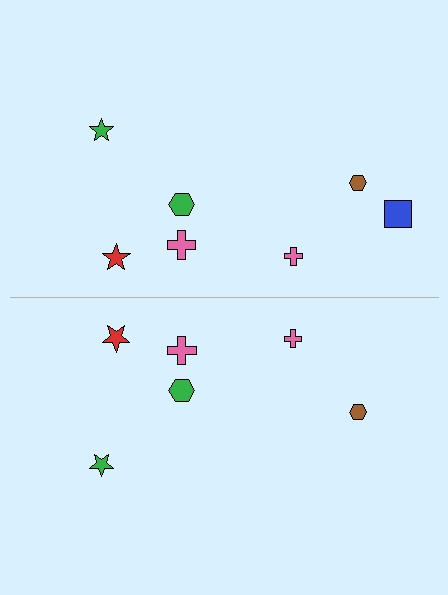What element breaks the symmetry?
A blue square is missing from the bottom side.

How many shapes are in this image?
There are 13 shapes in this image.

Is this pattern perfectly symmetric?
No, the pattern is not perfectly symmetric. A blue square is missing from the bottom side.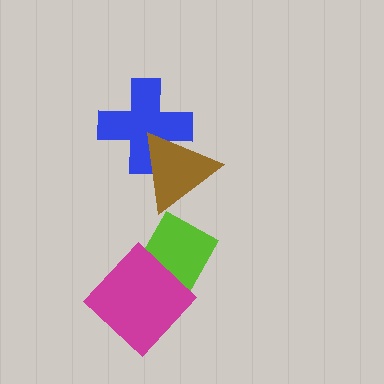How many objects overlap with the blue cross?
1 object overlaps with the blue cross.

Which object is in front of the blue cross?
The brown triangle is in front of the blue cross.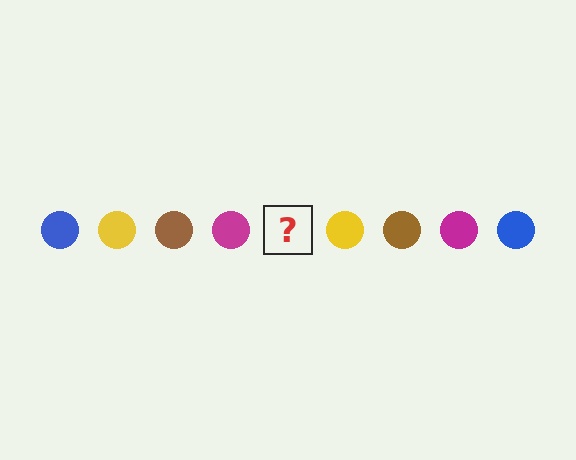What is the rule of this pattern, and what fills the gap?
The rule is that the pattern cycles through blue, yellow, brown, magenta circles. The gap should be filled with a blue circle.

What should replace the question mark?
The question mark should be replaced with a blue circle.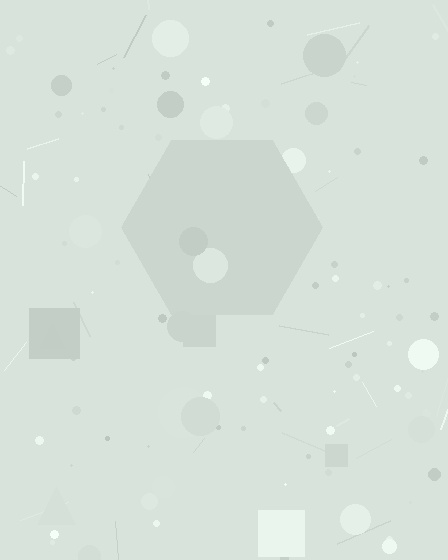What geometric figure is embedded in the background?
A hexagon is embedded in the background.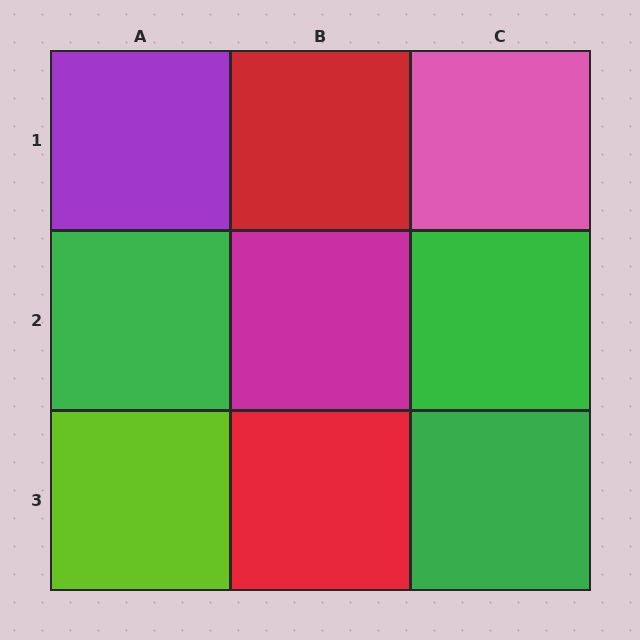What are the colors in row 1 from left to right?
Purple, red, pink.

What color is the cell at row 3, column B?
Red.